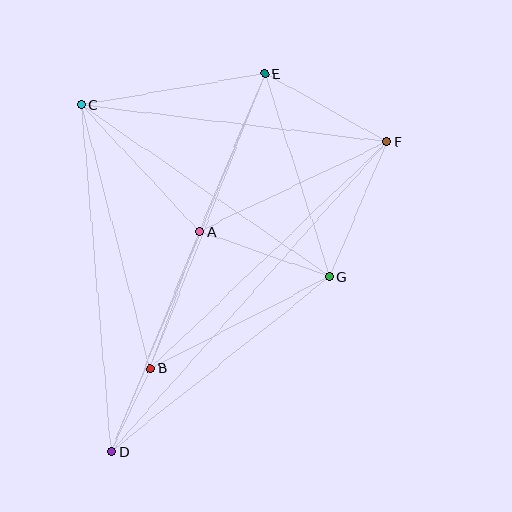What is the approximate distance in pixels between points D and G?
The distance between D and G is approximately 280 pixels.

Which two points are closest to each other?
Points B and D are closest to each other.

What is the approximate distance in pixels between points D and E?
The distance between D and E is approximately 408 pixels.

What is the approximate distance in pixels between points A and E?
The distance between A and E is approximately 171 pixels.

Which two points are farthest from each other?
Points D and F are farthest from each other.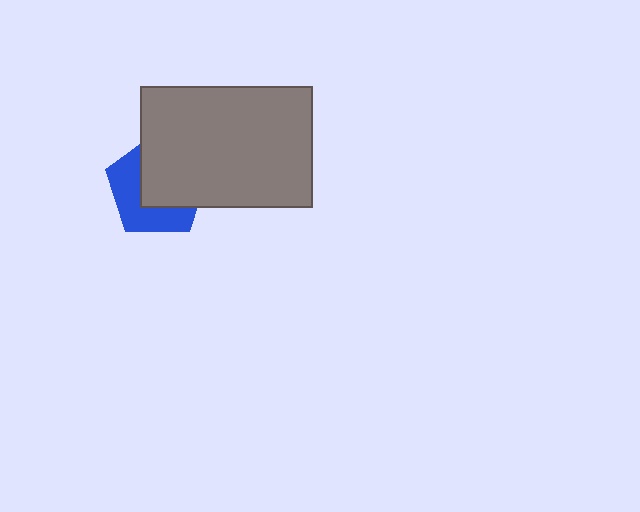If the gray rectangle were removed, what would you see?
You would see the complete blue pentagon.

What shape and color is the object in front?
The object in front is a gray rectangle.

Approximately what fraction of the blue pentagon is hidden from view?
Roughly 55% of the blue pentagon is hidden behind the gray rectangle.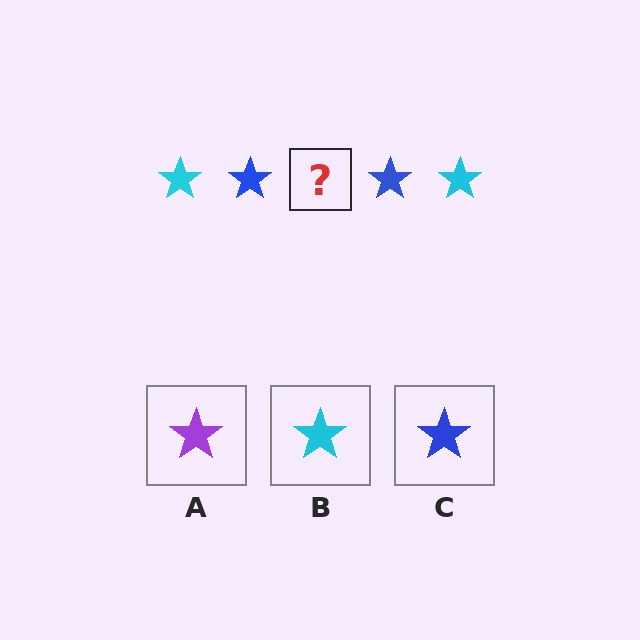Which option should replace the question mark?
Option B.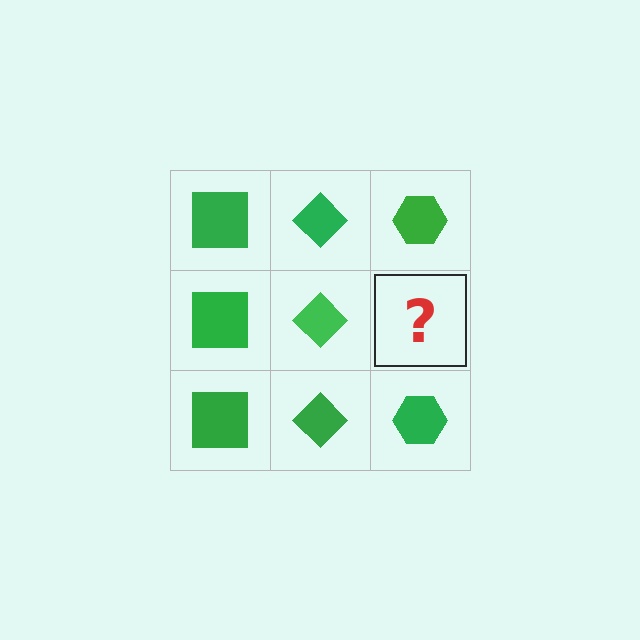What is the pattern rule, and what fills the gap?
The rule is that each column has a consistent shape. The gap should be filled with a green hexagon.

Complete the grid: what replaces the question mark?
The question mark should be replaced with a green hexagon.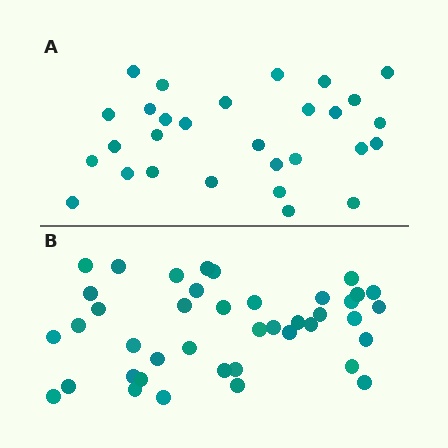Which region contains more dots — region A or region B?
Region B (the bottom region) has more dots.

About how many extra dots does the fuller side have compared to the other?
Region B has roughly 12 or so more dots than region A.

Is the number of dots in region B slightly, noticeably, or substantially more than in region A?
Region B has noticeably more, but not dramatically so. The ratio is roughly 1.4 to 1.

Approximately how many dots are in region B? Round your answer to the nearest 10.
About 40 dots. (The exact count is 41, which rounds to 40.)